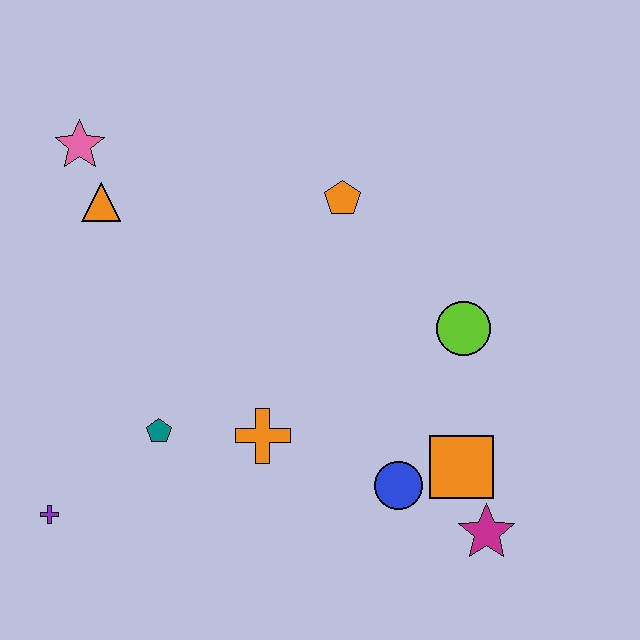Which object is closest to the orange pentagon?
The lime circle is closest to the orange pentagon.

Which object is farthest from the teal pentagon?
The magenta star is farthest from the teal pentagon.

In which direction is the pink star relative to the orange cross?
The pink star is above the orange cross.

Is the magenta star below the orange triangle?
Yes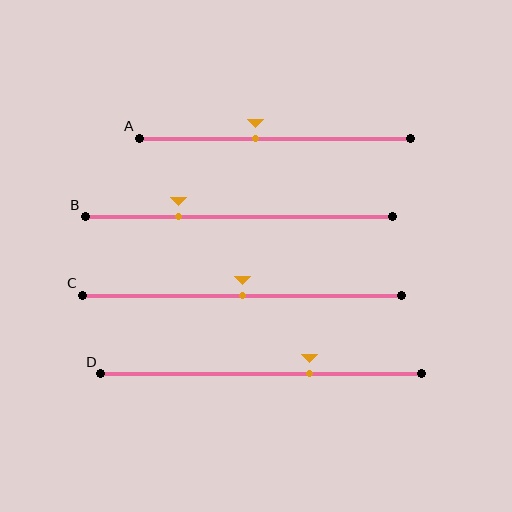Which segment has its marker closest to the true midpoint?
Segment C has its marker closest to the true midpoint.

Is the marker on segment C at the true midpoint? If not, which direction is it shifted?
Yes, the marker on segment C is at the true midpoint.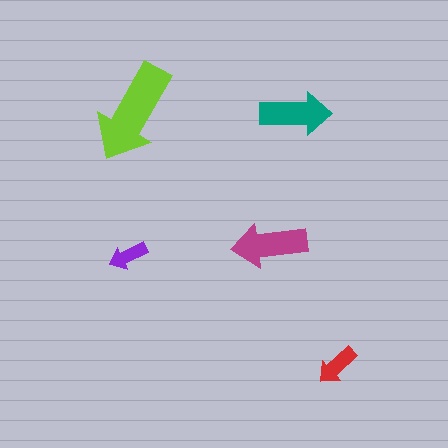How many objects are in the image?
There are 5 objects in the image.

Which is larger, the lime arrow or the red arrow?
The lime one.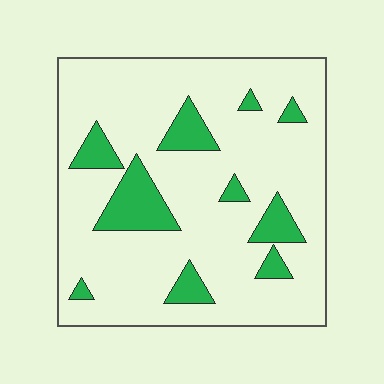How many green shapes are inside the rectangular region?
10.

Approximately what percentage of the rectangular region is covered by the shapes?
Approximately 15%.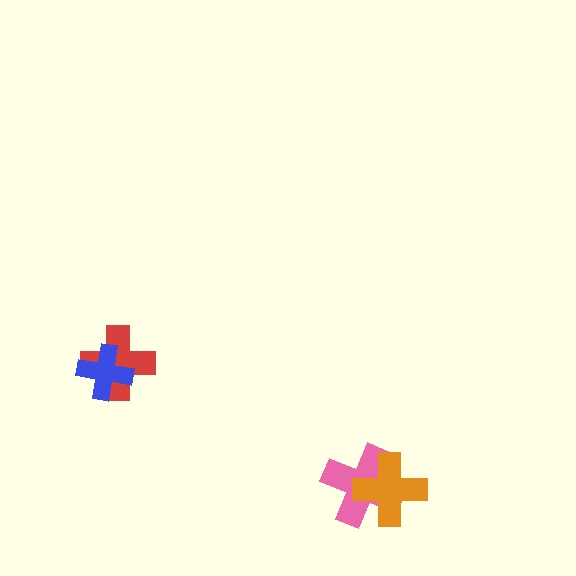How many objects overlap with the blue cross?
1 object overlaps with the blue cross.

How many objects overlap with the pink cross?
1 object overlaps with the pink cross.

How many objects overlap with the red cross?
1 object overlaps with the red cross.